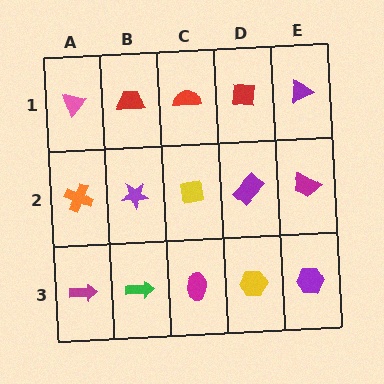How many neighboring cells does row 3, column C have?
3.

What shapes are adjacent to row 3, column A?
An orange cross (row 2, column A), a green arrow (row 3, column B).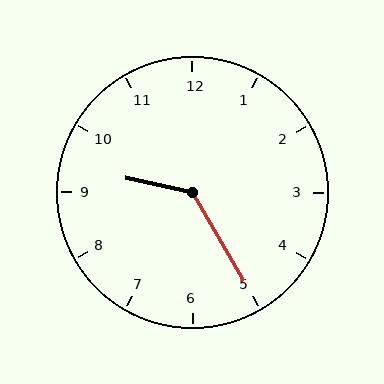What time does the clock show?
9:25.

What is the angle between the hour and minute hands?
Approximately 132 degrees.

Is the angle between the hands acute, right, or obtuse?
It is obtuse.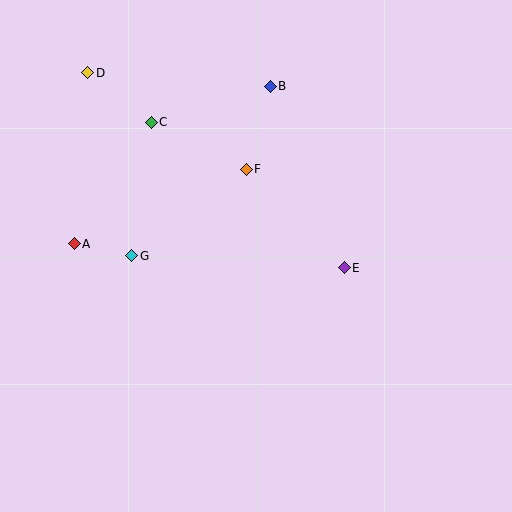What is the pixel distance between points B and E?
The distance between B and E is 196 pixels.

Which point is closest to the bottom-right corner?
Point E is closest to the bottom-right corner.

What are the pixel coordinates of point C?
Point C is at (151, 122).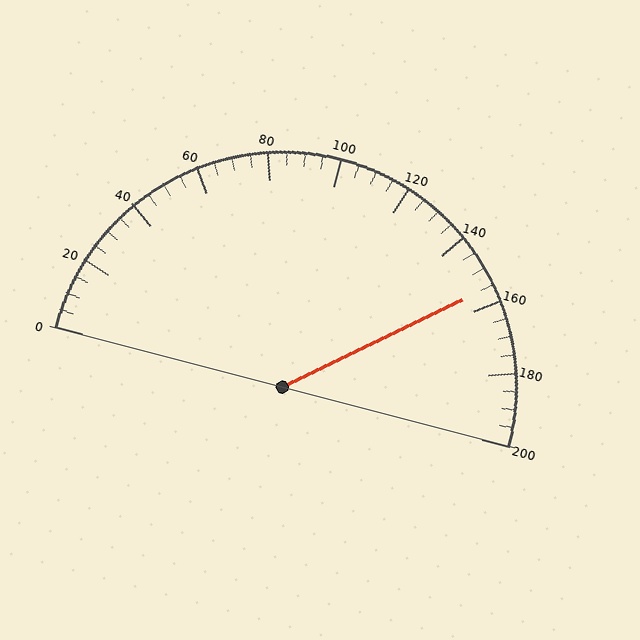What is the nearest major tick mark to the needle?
The nearest major tick mark is 160.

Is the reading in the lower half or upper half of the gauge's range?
The reading is in the upper half of the range (0 to 200).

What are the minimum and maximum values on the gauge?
The gauge ranges from 0 to 200.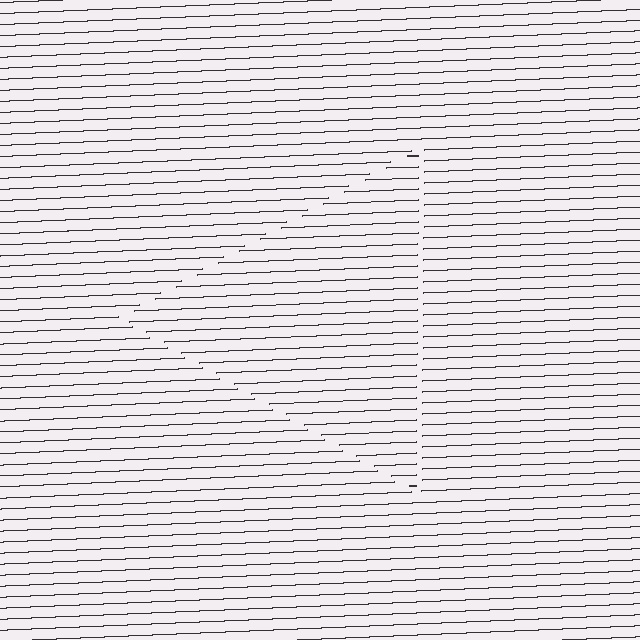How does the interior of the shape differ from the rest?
The interior of the shape contains the same grating, shifted by half a period — the contour is defined by the phase discontinuity where line-ends from the inner and outer gratings abut.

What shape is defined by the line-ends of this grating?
An illusory triangle. The interior of the shape contains the same grating, shifted by half a period — the contour is defined by the phase discontinuity where line-ends from the inner and outer gratings abut.